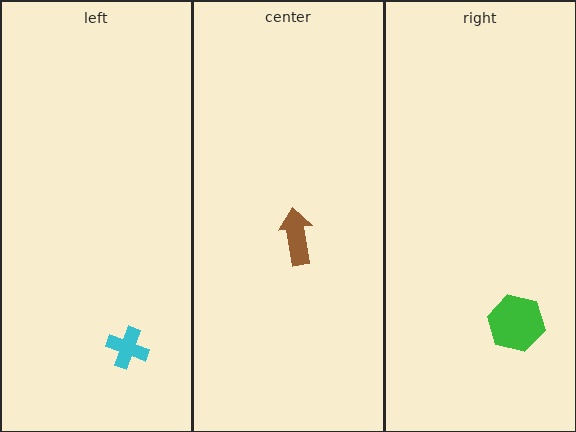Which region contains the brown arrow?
The center region.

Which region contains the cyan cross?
The left region.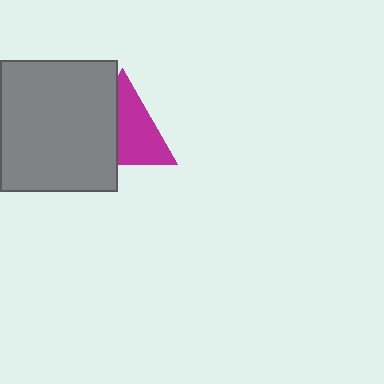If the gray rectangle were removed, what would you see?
You would see the complete magenta triangle.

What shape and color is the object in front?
The object in front is a gray rectangle.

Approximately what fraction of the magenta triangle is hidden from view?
Roughly 42% of the magenta triangle is hidden behind the gray rectangle.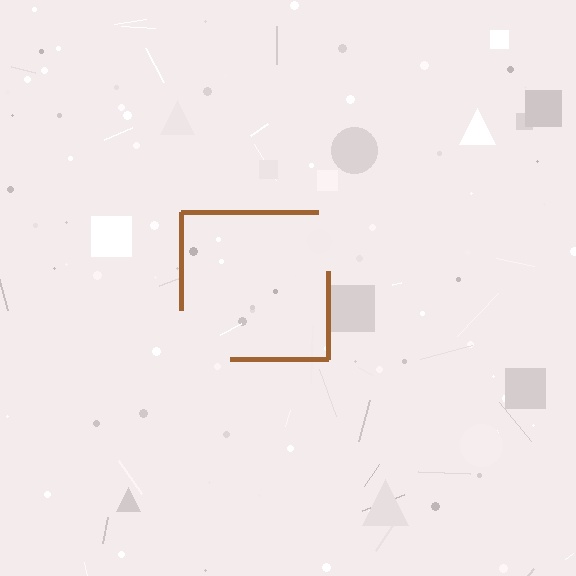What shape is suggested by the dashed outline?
The dashed outline suggests a square.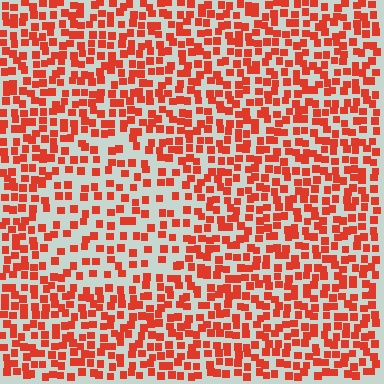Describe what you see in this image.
The image contains small red elements arranged at two different densities. A circle-shaped region is visible where the elements are less densely packed than the surrounding area.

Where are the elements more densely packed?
The elements are more densely packed outside the circle boundary.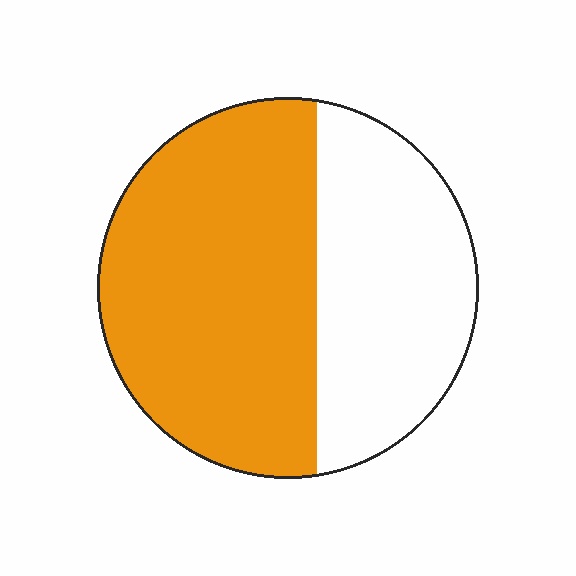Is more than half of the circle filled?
Yes.